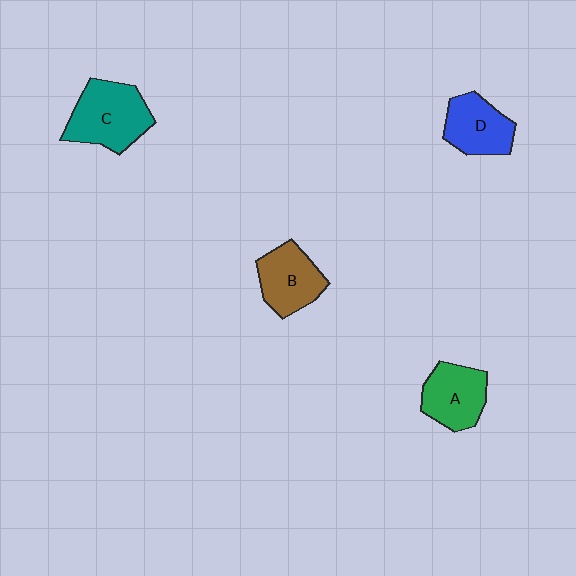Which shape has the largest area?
Shape C (teal).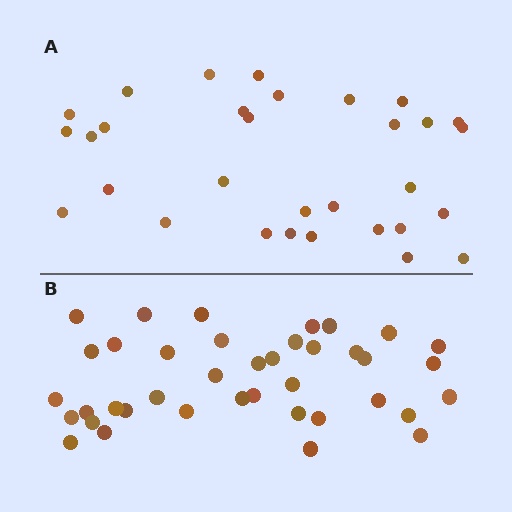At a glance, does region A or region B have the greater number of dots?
Region B (the bottom region) has more dots.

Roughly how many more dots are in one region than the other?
Region B has roughly 8 or so more dots than region A.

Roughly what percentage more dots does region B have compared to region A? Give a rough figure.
About 25% more.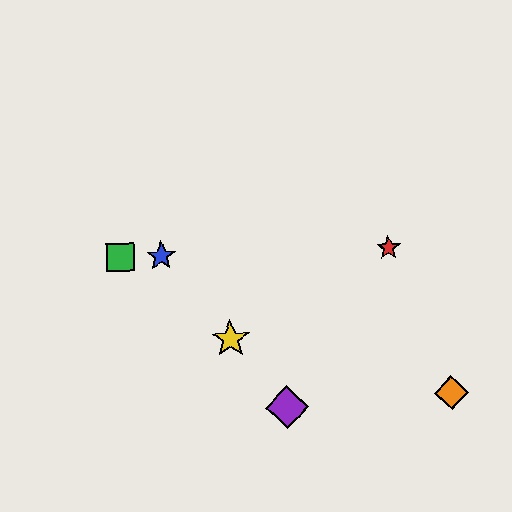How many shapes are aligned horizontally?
3 shapes (the red star, the blue star, the green square) are aligned horizontally.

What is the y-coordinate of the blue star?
The blue star is at y≈256.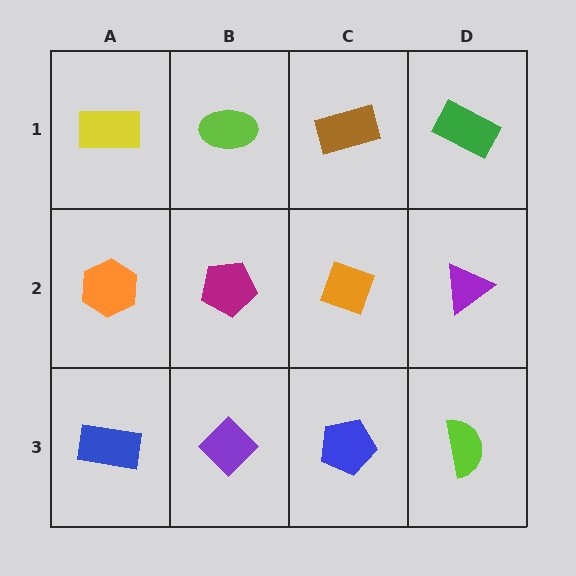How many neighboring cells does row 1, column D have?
2.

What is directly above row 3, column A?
An orange hexagon.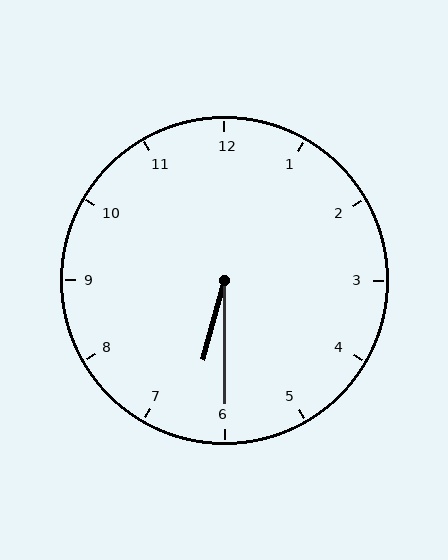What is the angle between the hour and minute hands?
Approximately 15 degrees.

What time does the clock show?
6:30.